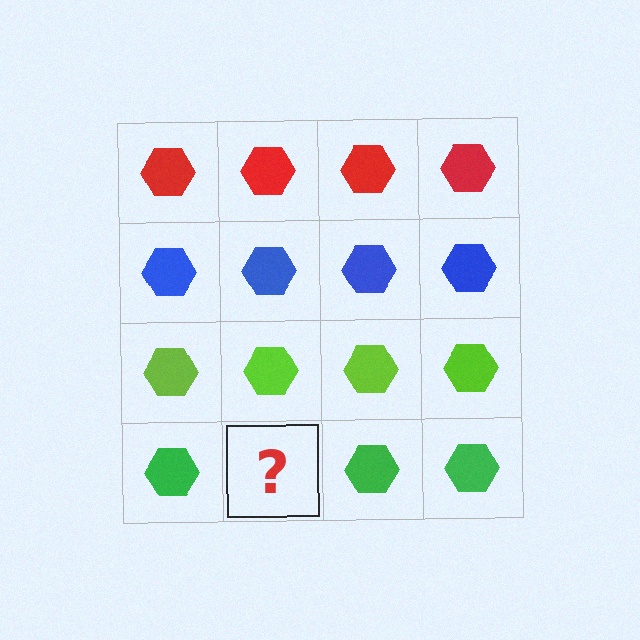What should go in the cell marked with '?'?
The missing cell should contain a green hexagon.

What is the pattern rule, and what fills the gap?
The rule is that each row has a consistent color. The gap should be filled with a green hexagon.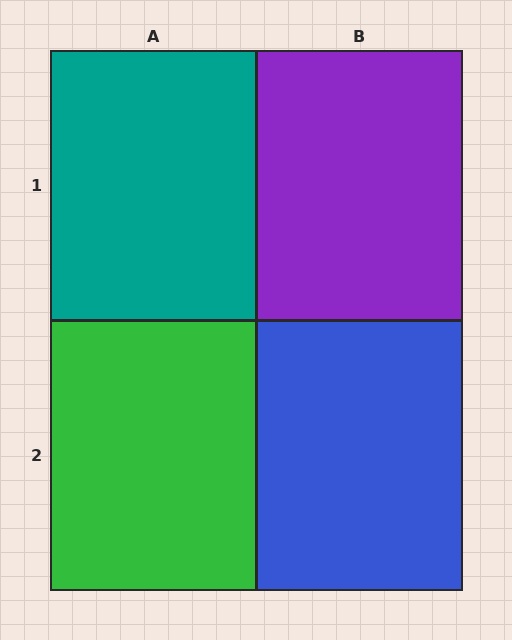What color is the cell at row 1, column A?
Teal.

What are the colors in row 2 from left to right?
Green, blue.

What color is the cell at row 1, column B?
Purple.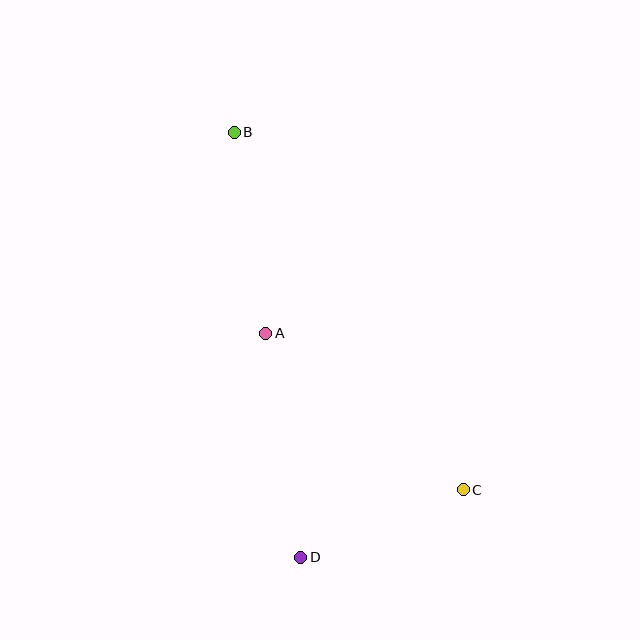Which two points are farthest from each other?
Points B and D are farthest from each other.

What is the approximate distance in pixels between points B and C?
The distance between B and C is approximately 425 pixels.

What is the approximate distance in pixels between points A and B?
The distance between A and B is approximately 203 pixels.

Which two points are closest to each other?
Points C and D are closest to each other.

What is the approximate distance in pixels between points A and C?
The distance between A and C is approximately 252 pixels.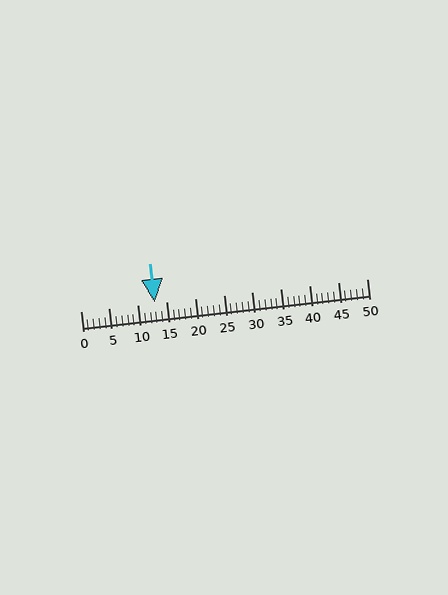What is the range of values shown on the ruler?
The ruler shows values from 0 to 50.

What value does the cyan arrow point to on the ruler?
The cyan arrow points to approximately 13.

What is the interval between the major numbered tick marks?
The major tick marks are spaced 5 units apart.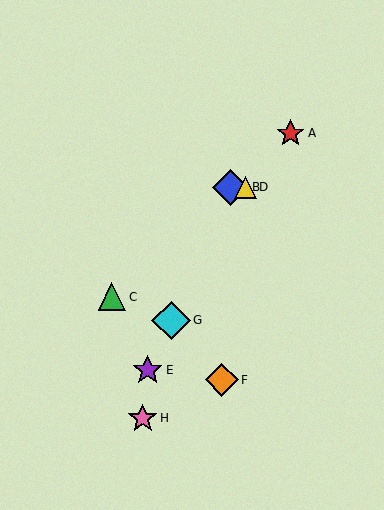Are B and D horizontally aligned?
Yes, both are at y≈187.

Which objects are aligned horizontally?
Objects B, D are aligned horizontally.